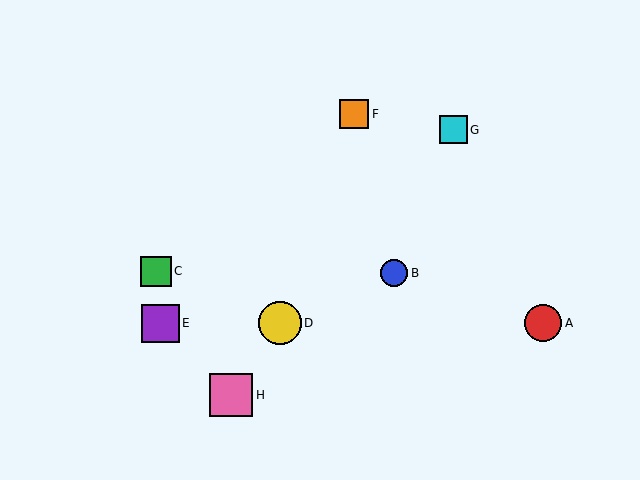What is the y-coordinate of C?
Object C is at y≈271.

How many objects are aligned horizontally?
3 objects (A, D, E) are aligned horizontally.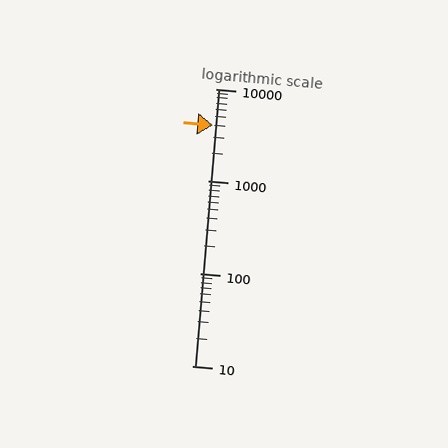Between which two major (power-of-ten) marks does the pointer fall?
The pointer is between 1000 and 10000.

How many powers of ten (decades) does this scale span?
The scale spans 3 decades, from 10 to 10000.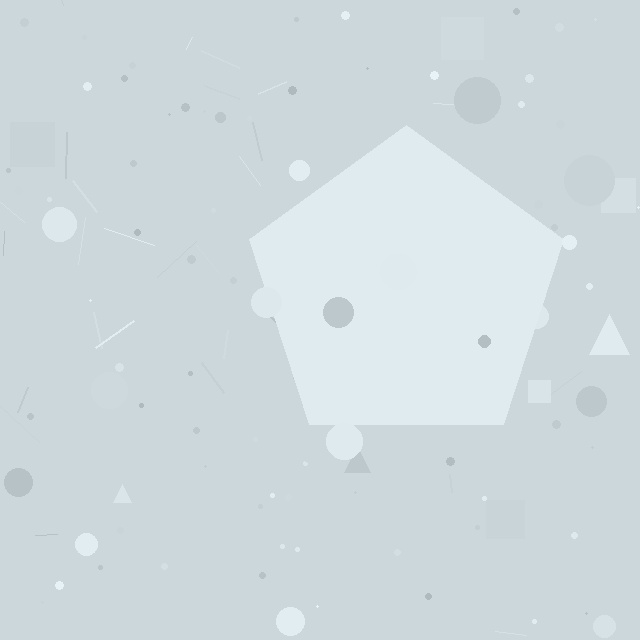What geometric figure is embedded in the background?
A pentagon is embedded in the background.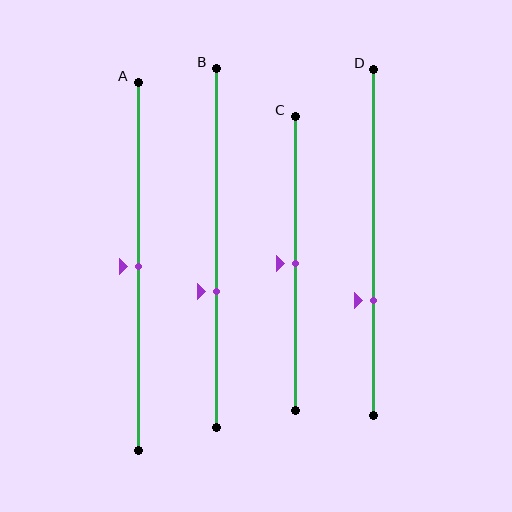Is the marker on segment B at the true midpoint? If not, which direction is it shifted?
No, the marker on segment B is shifted downward by about 12% of the segment length.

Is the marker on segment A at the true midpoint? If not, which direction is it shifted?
Yes, the marker on segment A is at the true midpoint.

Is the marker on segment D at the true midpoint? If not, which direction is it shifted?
No, the marker on segment D is shifted downward by about 17% of the segment length.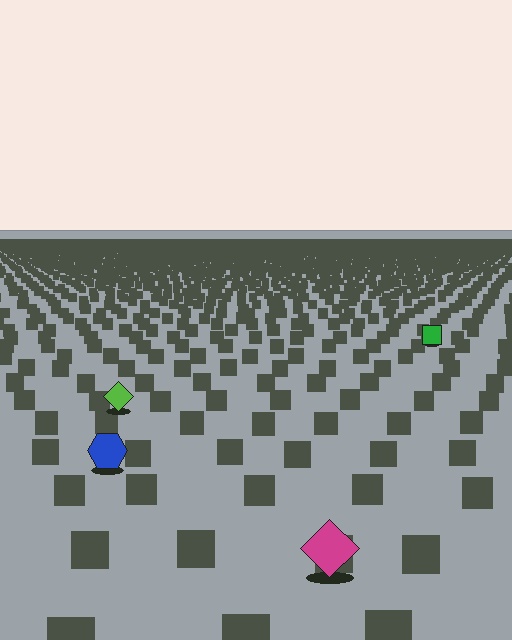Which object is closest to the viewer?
The magenta diamond is closest. The texture marks near it are larger and more spread out.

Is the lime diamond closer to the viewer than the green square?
Yes. The lime diamond is closer — you can tell from the texture gradient: the ground texture is coarser near it.